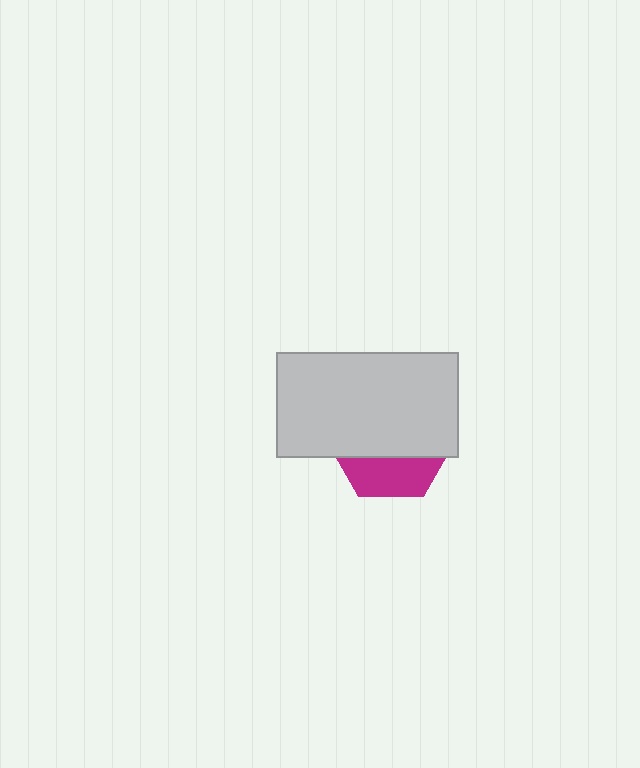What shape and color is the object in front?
The object in front is a light gray rectangle.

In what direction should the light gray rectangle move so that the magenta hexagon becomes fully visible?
The light gray rectangle should move up. That is the shortest direction to clear the overlap and leave the magenta hexagon fully visible.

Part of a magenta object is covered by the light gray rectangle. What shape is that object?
It is a hexagon.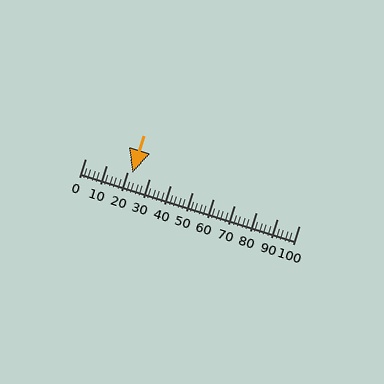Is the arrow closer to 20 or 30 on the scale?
The arrow is closer to 20.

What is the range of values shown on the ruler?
The ruler shows values from 0 to 100.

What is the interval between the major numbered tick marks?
The major tick marks are spaced 10 units apart.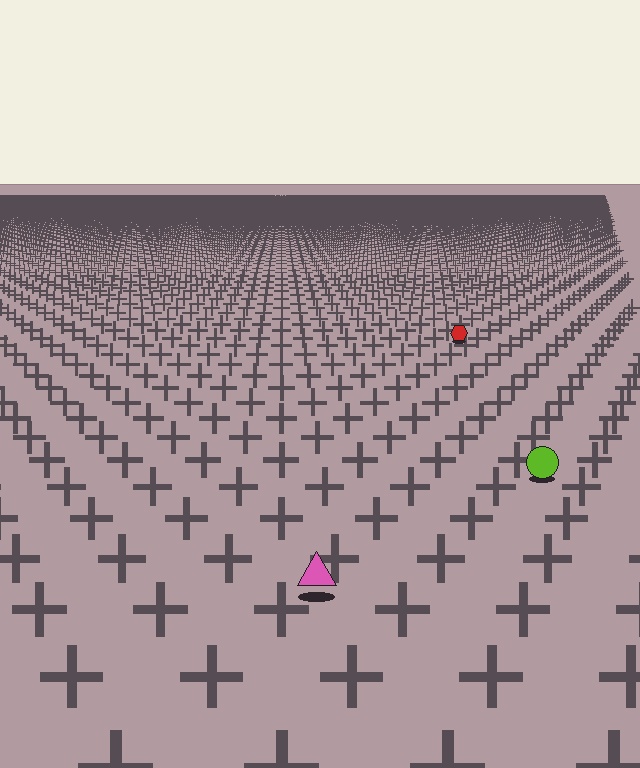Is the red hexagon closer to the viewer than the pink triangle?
No. The pink triangle is closer — you can tell from the texture gradient: the ground texture is coarser near it.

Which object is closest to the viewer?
The pink triangle is closest. The texture marks near it are larger and more spread out.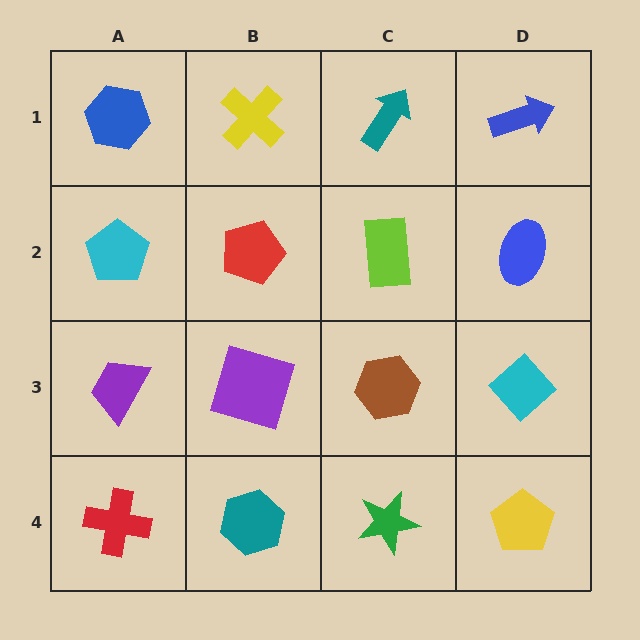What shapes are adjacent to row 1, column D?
A blue ellipse (row 2, column D), a teal arrow (row 1, column C).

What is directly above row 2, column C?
A teal arrow.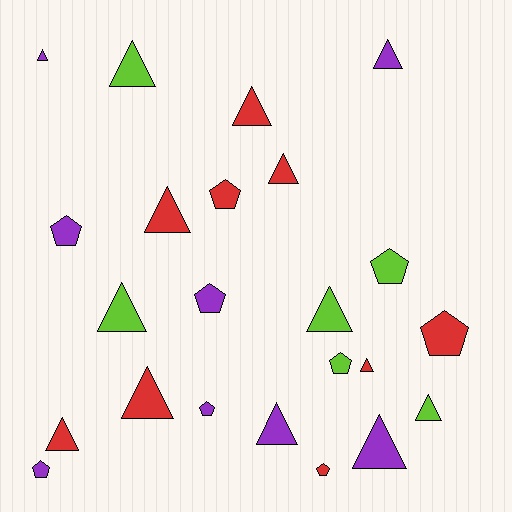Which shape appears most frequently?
Triangle, with 14 objects.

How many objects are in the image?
There are 23 objects.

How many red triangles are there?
There are 6 red triangles.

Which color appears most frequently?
Red, with 9 objects.